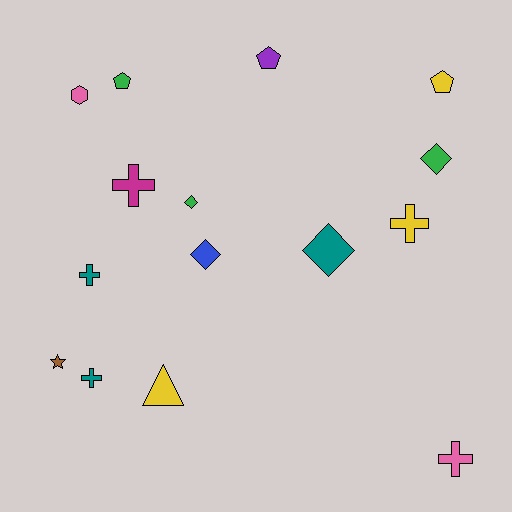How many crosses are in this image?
There are 5 crosses.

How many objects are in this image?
There are 15 objects.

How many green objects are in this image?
There are 3 green objects.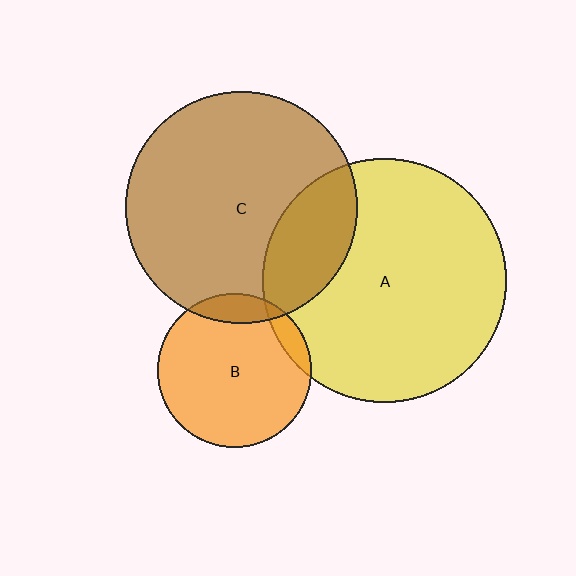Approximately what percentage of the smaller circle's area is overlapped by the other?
Approximately 20%.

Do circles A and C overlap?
Yes.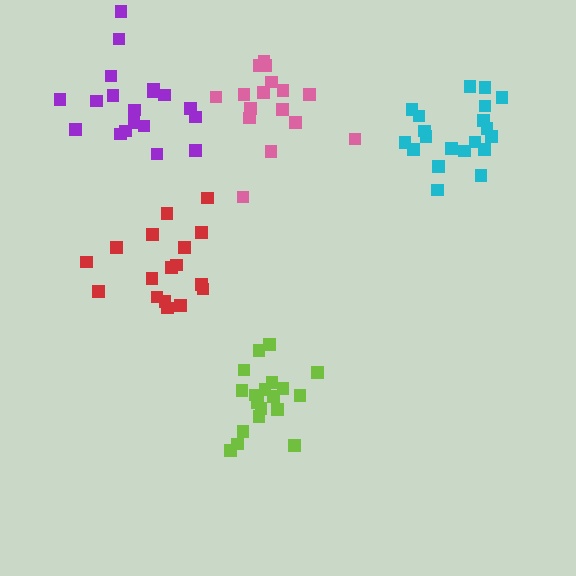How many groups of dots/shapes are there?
There are 5 groups.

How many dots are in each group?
Group 1: 19 dots, Group 2: 19 dots, Group 3: 20 dots, Group 4: 16 dots, Group 5: 17 dots (91 total).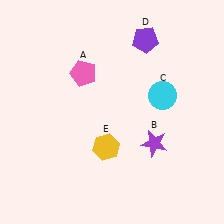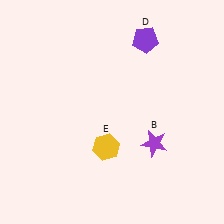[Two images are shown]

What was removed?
The pink pentagon (A), the cyan circle (C) were removed in Image 2.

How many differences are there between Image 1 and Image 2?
There are 2 differences between the two images.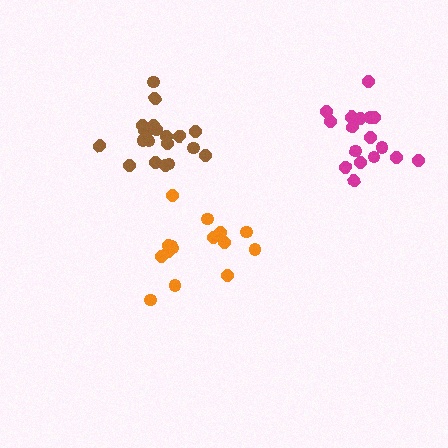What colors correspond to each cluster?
The clusters are colored: orange, magenta, brown.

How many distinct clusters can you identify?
There are 3 distinct clusters.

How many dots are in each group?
Group 1: 15 dots, Group 2: 17 dots, Group 3: 20 dots (52 total).